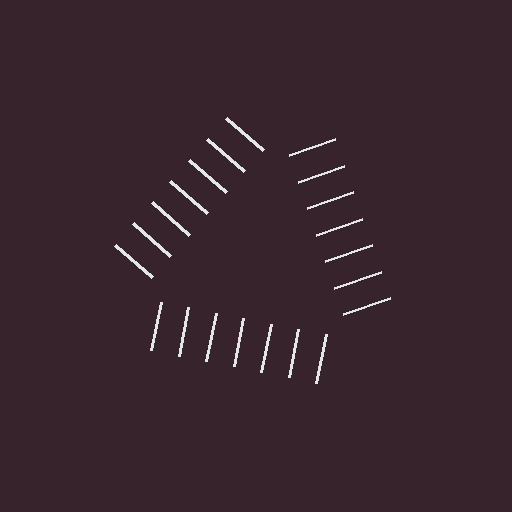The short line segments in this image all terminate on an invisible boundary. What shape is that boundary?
An illusory triangle — the line segments terminate on its edges but no continuous stroke is drawn.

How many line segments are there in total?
21 — 7 along each of the 3 edges.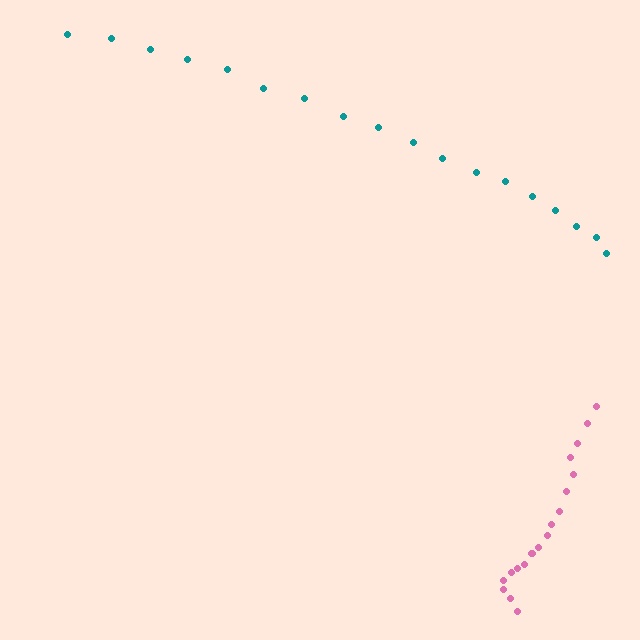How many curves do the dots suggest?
There are 2 distinct paths.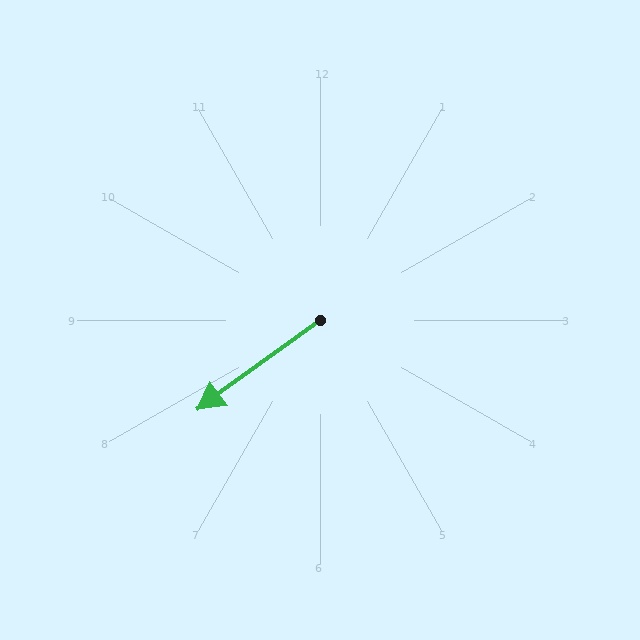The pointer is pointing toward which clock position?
Roughly 8 o'clock.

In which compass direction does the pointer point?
Southwest.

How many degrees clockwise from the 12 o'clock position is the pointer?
Approximately 234 degrees.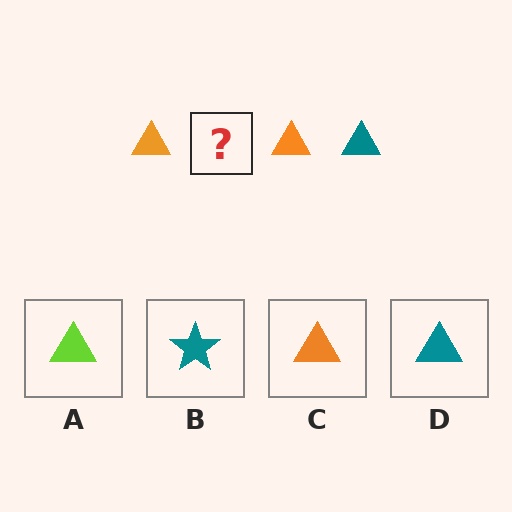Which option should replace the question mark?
Option D.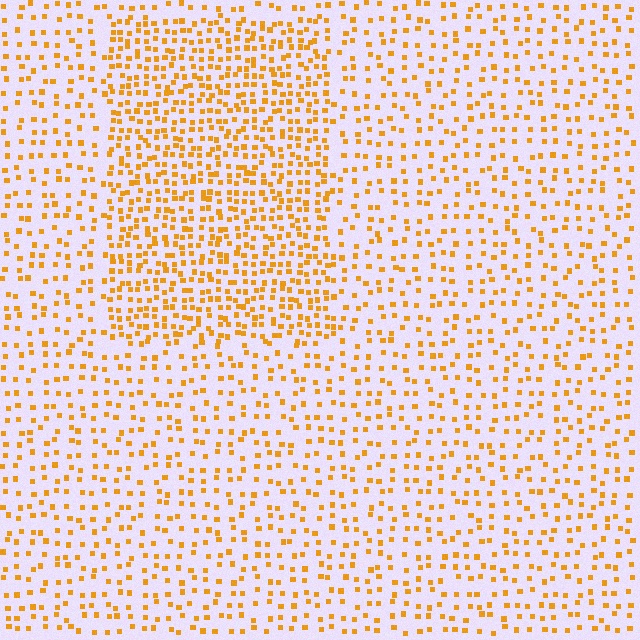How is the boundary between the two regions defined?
The boundary is defined by a change in element density (approximately 1.9x ratio). All elements are the same color, size, and shape.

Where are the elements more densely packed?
The elements are more densely packed inside the rectangle boundary.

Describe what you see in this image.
The image contains small orange elements arranged at two different densities. A rectangle-shaped region is visible where the elements are more densely packed than the surrounding area.